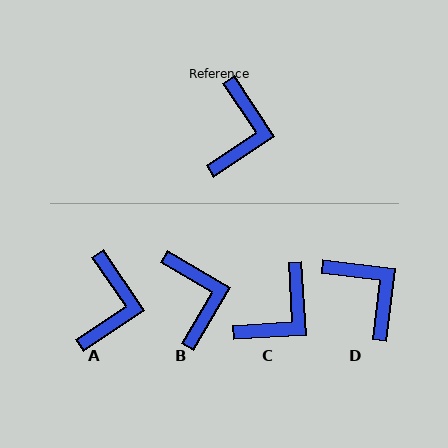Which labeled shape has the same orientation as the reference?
A.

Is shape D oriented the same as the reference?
No, it is off by about 49 degrees.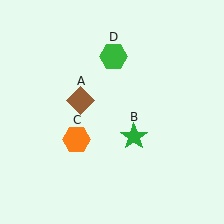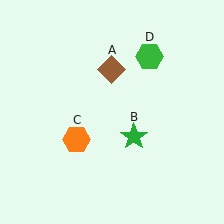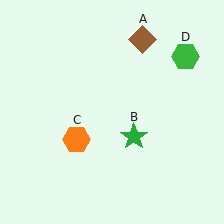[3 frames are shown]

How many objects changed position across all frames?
2 objects changed position: brown diamond (object A), green hexagon (object D).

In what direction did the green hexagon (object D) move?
The green hexagon (object D) moved right.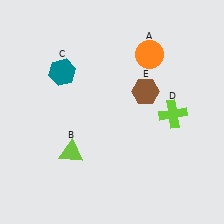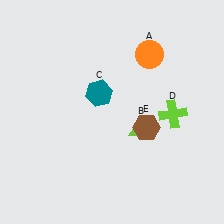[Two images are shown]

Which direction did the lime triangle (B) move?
The lime triangle (B) moved right.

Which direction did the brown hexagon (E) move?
The brown hexagon (E) moved down.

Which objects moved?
The objects that moved are: the lime triangle (B), the teal hexagon (C), the brown hexagon (E).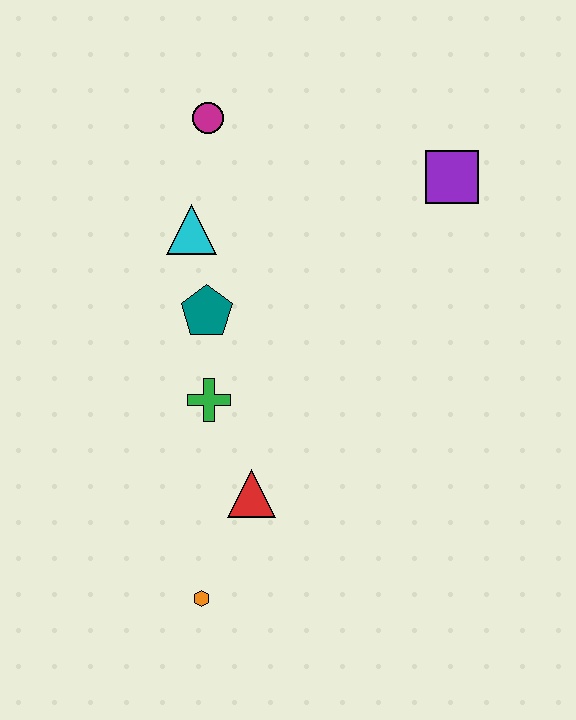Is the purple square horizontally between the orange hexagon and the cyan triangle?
No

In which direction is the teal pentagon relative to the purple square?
The teal pentagon is to the left of the purple square.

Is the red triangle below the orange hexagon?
No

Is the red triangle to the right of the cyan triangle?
Yes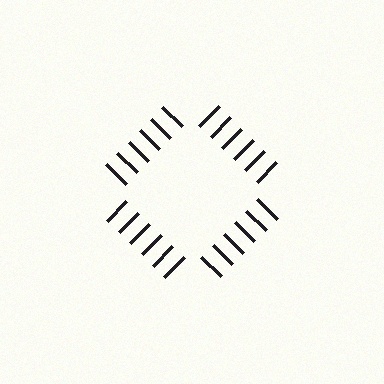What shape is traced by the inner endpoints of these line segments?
An illusory square — the line segments terminate on its edges but no continuous stroke is drawn.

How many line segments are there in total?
24 — 6 along each of the 4 edges.